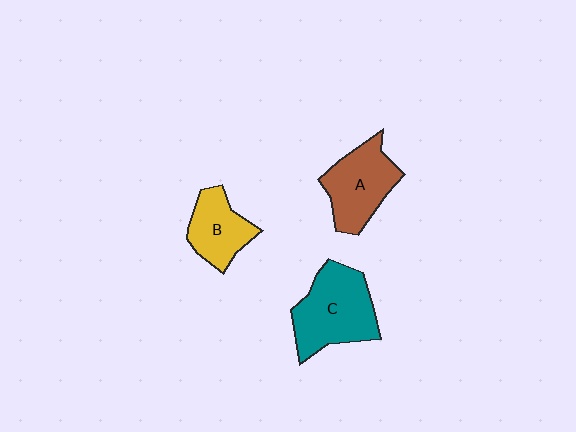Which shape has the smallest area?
Shape B (yellow).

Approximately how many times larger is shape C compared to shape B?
Approximately 1.6 times.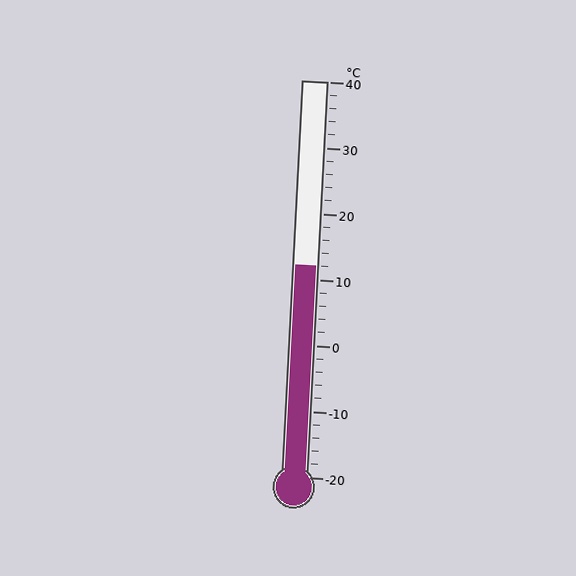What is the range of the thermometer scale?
The thermometer scale ranges from -20°C to 40°C.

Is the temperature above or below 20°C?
The temperature is below 20°C.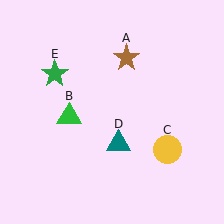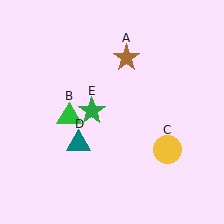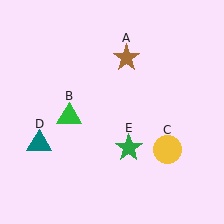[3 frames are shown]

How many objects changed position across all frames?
2 objects changed position: teal triangle (object D), green star (object E).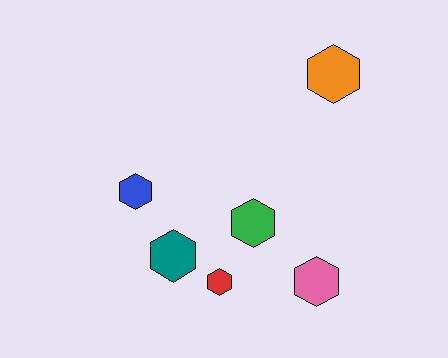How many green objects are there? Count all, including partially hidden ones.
There is 1 green object.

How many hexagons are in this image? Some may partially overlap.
There are 6 hexagons.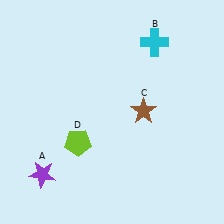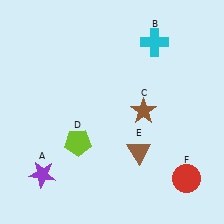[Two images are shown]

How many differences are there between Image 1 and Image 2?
There are 2 differences between the two images.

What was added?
A brown triangle (E), a red circle (F) were added in Image 2.